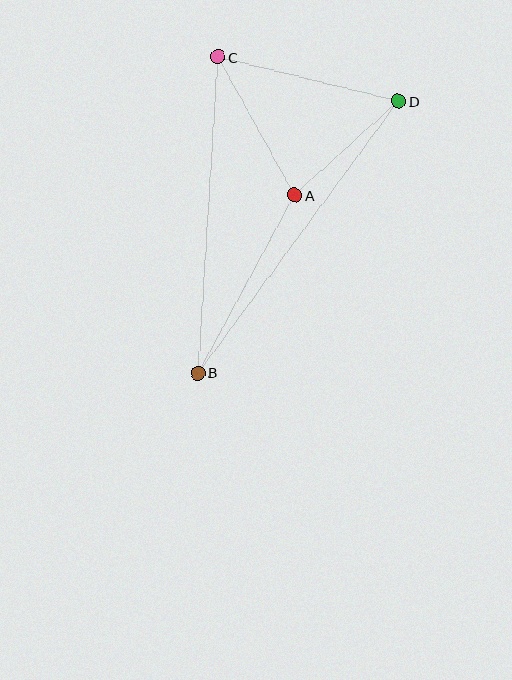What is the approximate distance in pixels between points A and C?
The distance between A and C is approximately 158 pixels.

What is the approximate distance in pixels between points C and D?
The distance between C and D is approximately 186 pixels.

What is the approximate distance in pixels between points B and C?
The distance between B and C is approximately 317 pixels.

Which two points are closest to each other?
Points A and D are closest to each other.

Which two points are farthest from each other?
Points B and D are farthest from each other.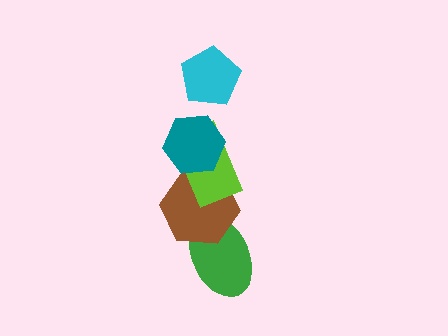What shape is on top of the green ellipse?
The brown hexagon is on top of the green ellipse.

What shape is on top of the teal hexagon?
The cyan pentagon is on top of the teal hexagon.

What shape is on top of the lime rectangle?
The teal hexagon is on top of the lime rectangle.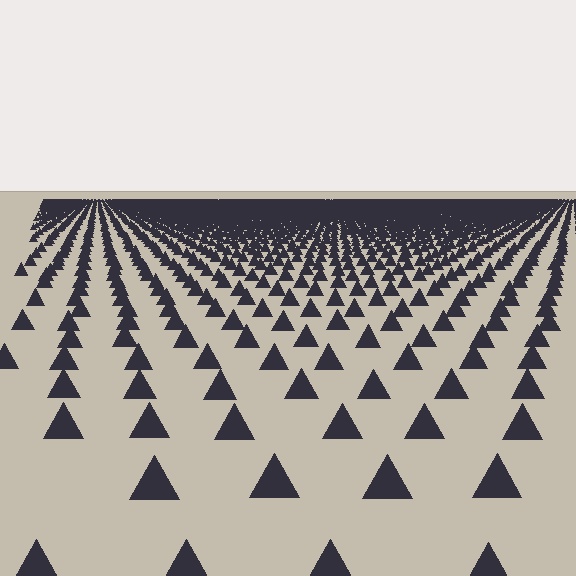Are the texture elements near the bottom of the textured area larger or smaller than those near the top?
Larger. Near the bottom, elements are closer to the viewer and appear at a bigger on-screen size.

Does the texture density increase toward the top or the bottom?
Density increases toward the top.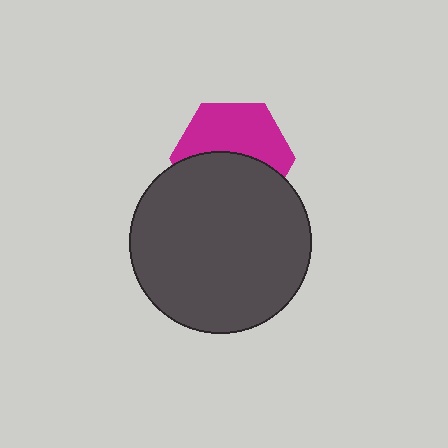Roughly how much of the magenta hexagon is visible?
About half of it is visible (roughly 50%).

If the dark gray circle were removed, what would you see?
You would see the complete magenta hexagon.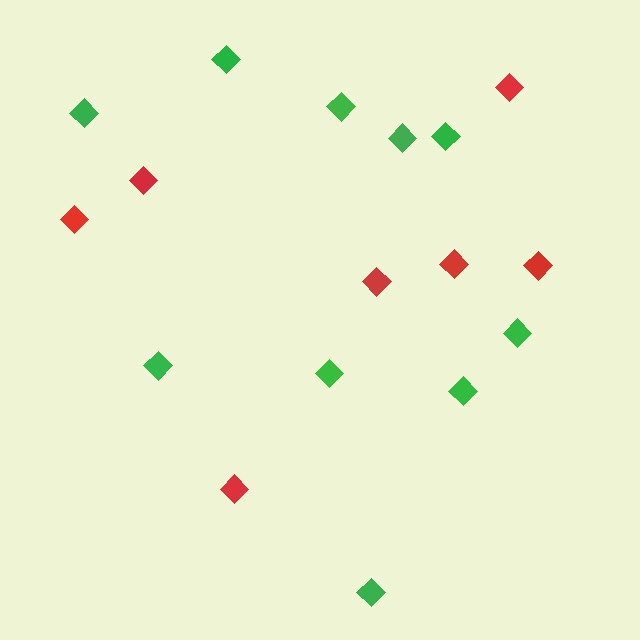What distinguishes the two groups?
There are 2 groups: one group of red diamonds (7) and one group of green diamonds (10).